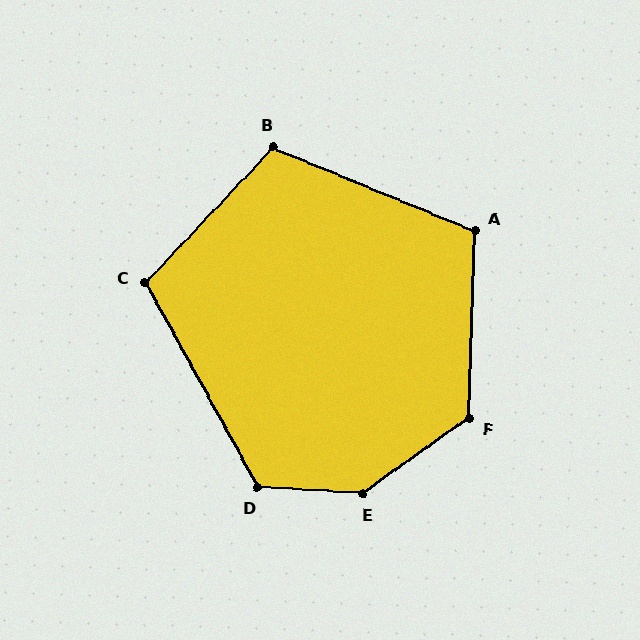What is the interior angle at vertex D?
Approximately 122 degrees (obtuse).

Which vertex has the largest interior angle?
E, at approximately 141 degrees.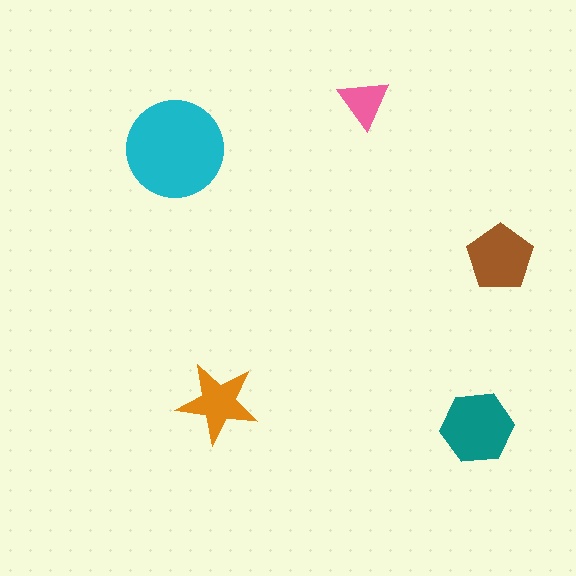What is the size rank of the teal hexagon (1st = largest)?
2nd.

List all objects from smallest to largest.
The pink triangle, the orange star, the brown pentagon, the teal hexagon, the cyan circle.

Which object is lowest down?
The teal hexagon is bottommost.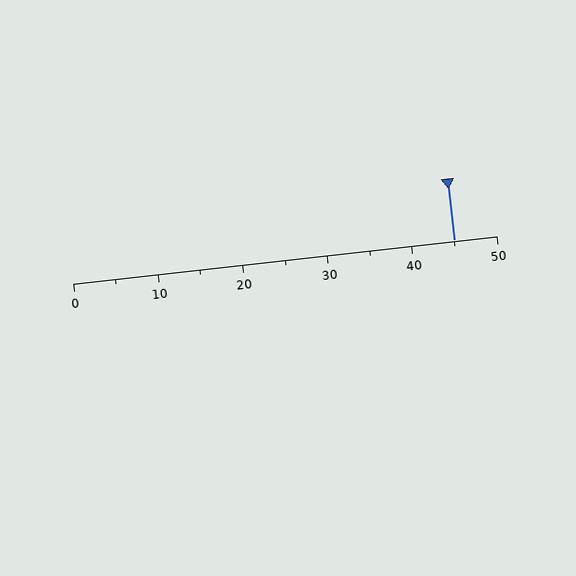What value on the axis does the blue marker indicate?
The marker indicates approximately 45.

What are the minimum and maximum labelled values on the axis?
The axis runs from 0 to 50.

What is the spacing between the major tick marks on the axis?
The major ticks are spaced 10 apart.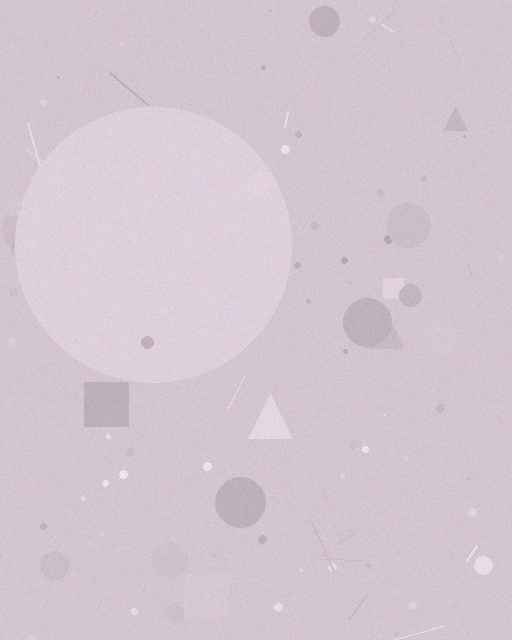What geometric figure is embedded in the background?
A circle is embedded in the background.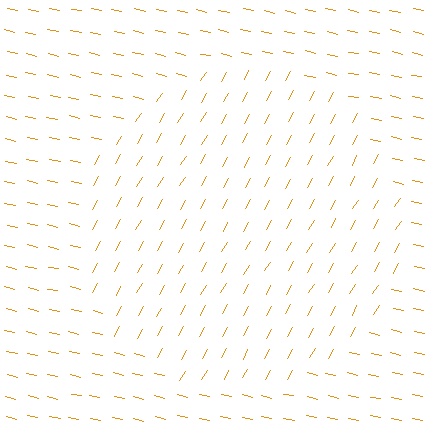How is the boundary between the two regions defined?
The boundary is defined purely by a change in line orientation (approximately 73 degrees difference). All lines are the same color and thickness.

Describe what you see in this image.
The image is filled with small orange line segments. A circle region in the image has lines oriented differently from the surrounding lines, creating a visible texture boundary.